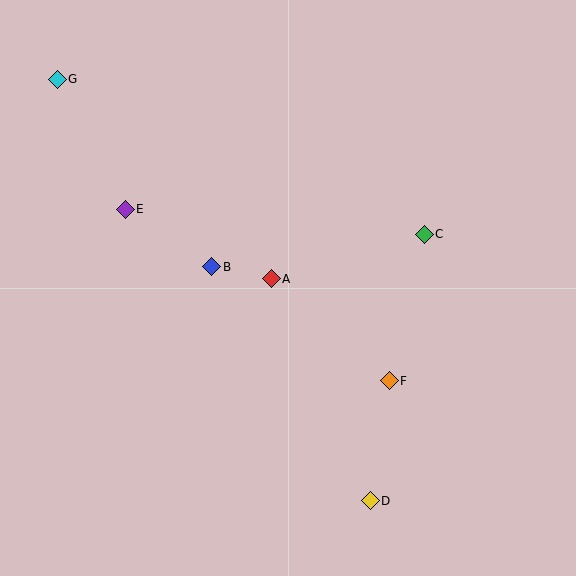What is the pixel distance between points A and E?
The distance between A and E is 162 pixels.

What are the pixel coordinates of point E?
Point E is at (125, 209).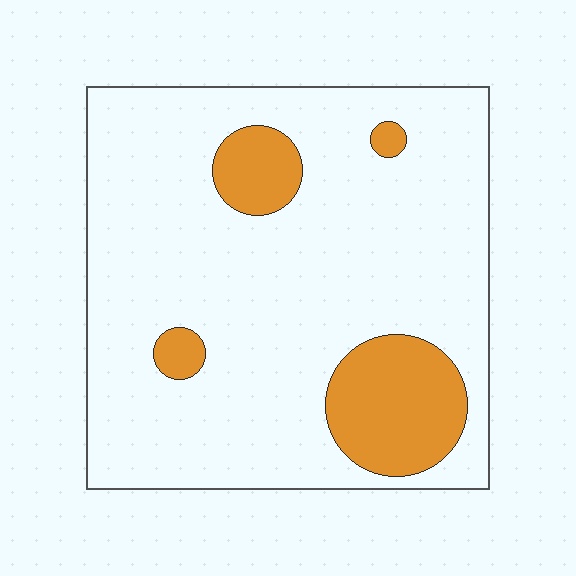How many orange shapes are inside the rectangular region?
4.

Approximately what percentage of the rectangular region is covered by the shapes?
Approximately 15%.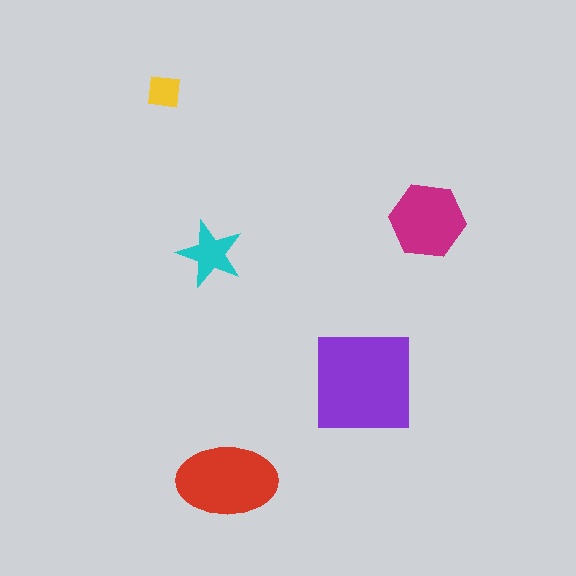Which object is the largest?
The purple square.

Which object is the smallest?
The yellow square.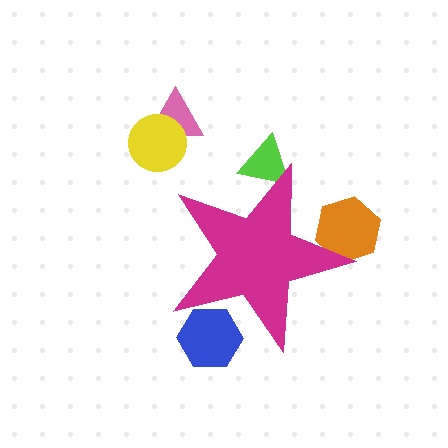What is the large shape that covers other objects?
A magenta star.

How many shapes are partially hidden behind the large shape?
4 shapes are partially hidden.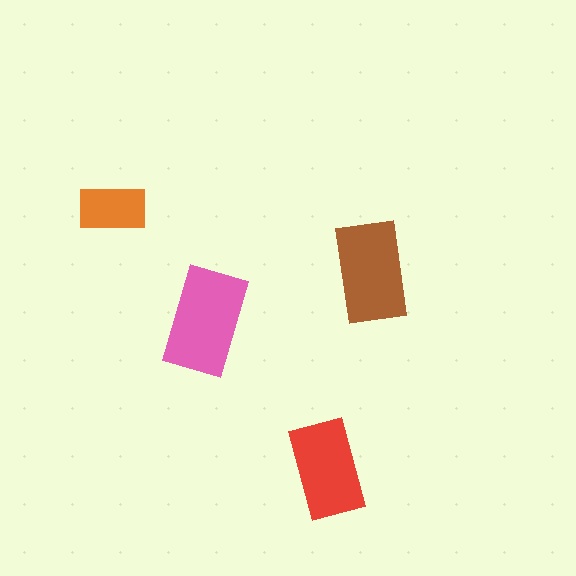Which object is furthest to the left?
The orange rectangle is leftmost.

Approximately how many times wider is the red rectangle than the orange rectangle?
About 1.5 times wider.